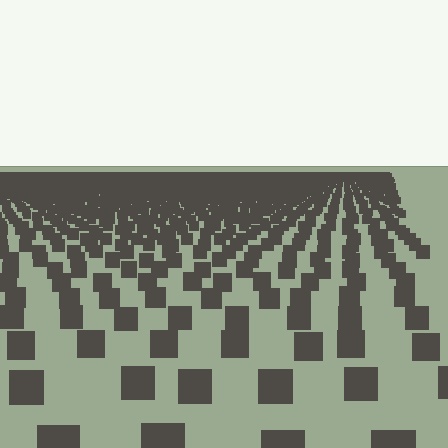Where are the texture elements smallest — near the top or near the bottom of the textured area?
Near the top.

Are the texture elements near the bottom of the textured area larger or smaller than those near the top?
Larger. Near the bottom, elements are closer to the viewer and appear at a bigger on-screen size.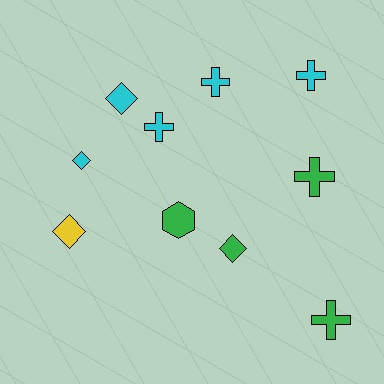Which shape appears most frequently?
Cross, with 5 objects.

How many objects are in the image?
There are 10 objects.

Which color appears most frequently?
Cyan, with 5 objects.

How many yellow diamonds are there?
There is 1 yellow diamond.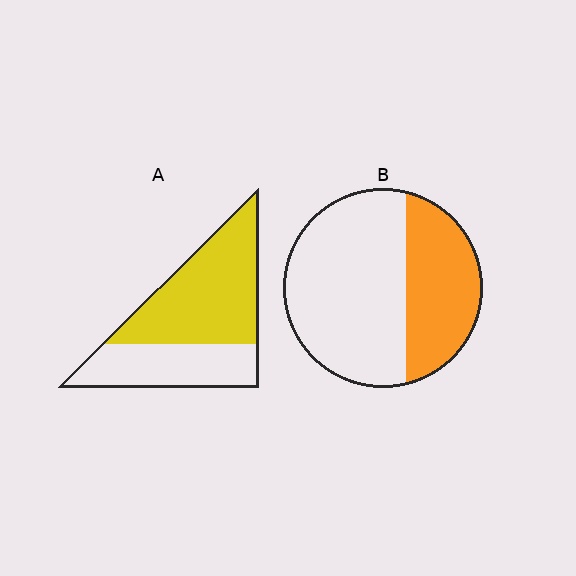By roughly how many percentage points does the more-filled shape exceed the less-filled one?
By roughly 25 percentage points (A over B).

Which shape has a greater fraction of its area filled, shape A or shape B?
Shape A.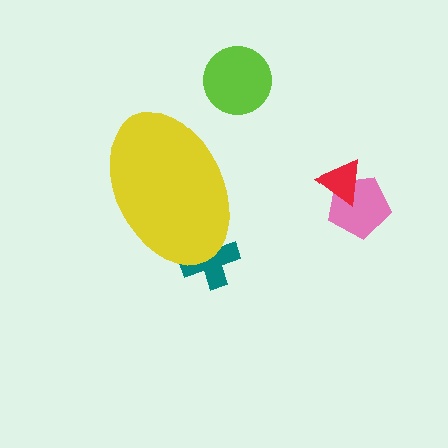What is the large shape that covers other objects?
A yellow ellipse.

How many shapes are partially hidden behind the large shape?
1 shape is partially hidden.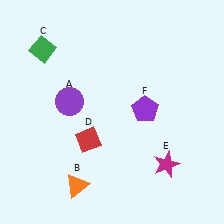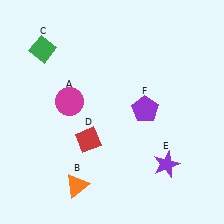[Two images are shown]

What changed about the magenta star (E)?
In Image 1, E is magenta. In Image 2, it changed to purple.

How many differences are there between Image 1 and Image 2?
There are 2 differences between the two images.